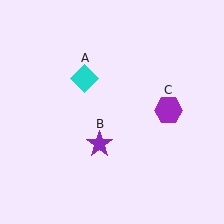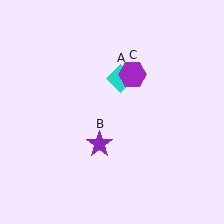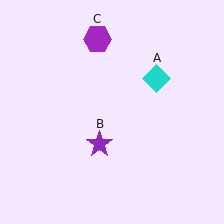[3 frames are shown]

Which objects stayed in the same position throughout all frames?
Purple star (object B) remained stationary.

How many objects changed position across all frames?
2 objects changed position: cyan diamond (object A), purple hexagon (object C).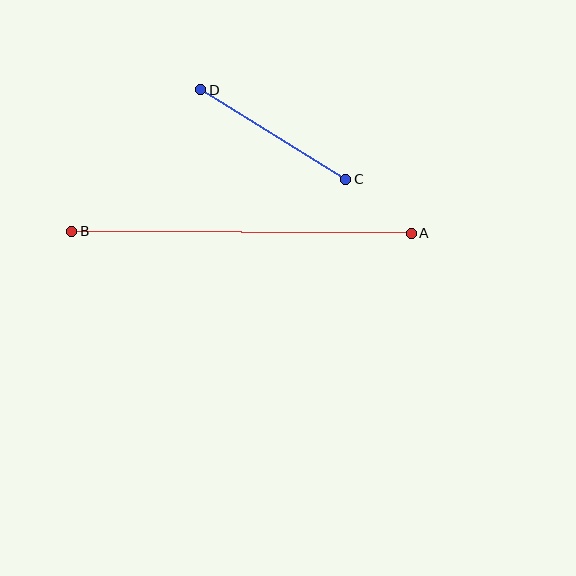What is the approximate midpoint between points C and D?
The midpoint is at approximately (273, 134) pixels.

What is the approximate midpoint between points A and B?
The midpoint is at approximately (241, 232) pixels.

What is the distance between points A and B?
The distance is approximately 339 pixels.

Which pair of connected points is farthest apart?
Points A and B are farthest apart.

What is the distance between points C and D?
The distance is approximately 171 pixels.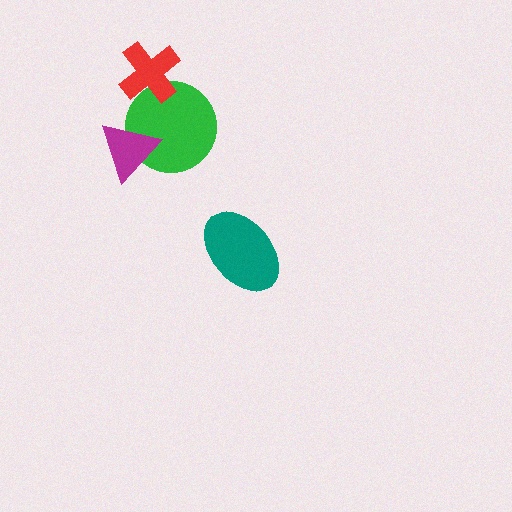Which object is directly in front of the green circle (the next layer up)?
The magenta triangle is directly in front of the green circle.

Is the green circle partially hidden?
Yes, it is partially covered by another shape.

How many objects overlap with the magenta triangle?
1 object overlaps with the magenta triangle.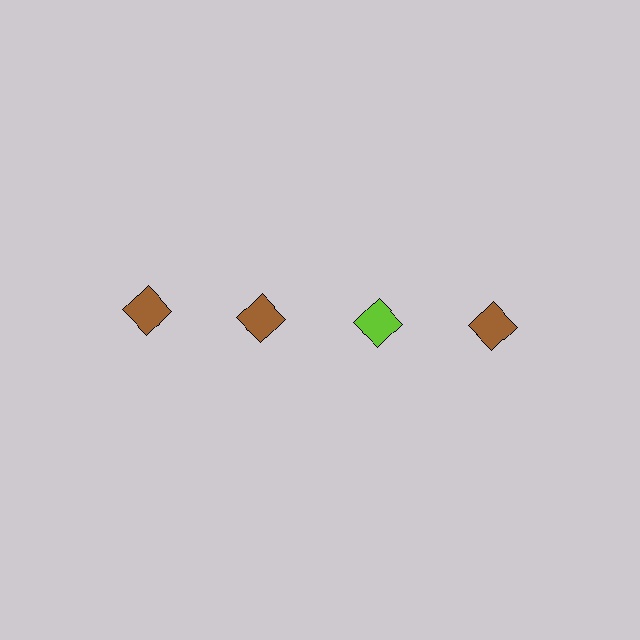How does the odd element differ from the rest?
It has a different color: lime instead of brown.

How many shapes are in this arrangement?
There are 4 shapes arranged in a grid pattern.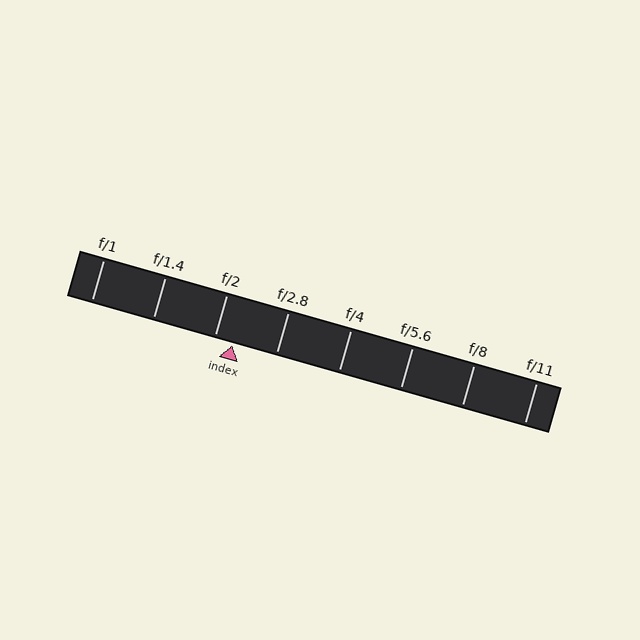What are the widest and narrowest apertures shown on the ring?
The widest aperture shown is f/1 and the narrowest is f/11.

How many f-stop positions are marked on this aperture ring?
There are 8 f-stop positions marked.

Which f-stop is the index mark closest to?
The index mark is closest to f/2.